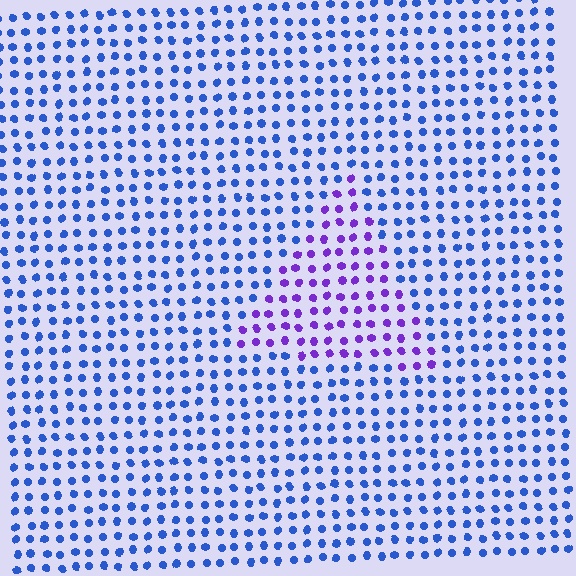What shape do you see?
I see a triangle.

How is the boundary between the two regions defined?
The boundary is defined purely by a slight shift in hue (about 47 degrees). Spacing, size, and orientation are identical on both sides.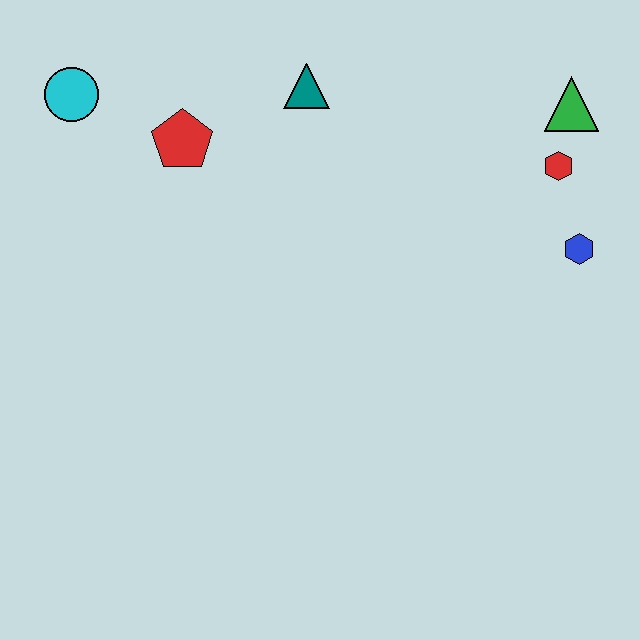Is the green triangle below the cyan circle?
Yes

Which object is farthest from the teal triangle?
The blue hexagon is farthest from the teal triangle.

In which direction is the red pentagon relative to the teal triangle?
The red pentagon is to the left of the teal triangle.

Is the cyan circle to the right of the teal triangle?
No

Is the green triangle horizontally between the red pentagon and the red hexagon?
No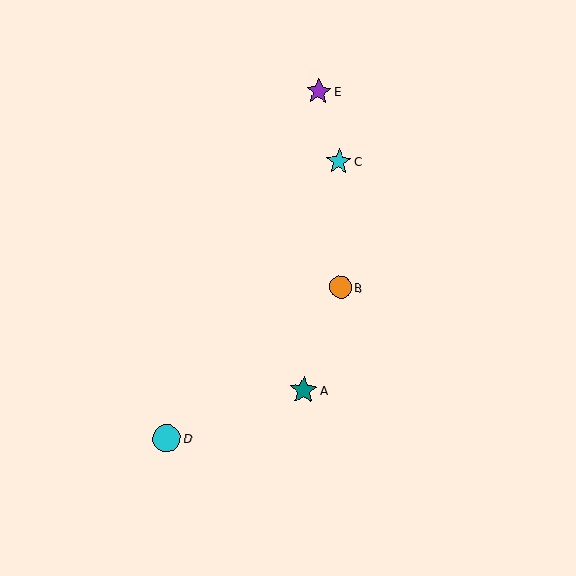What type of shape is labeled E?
Shape E is a purple star.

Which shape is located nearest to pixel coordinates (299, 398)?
The teal star (labeled A) at (304, 390) is nearest to that location.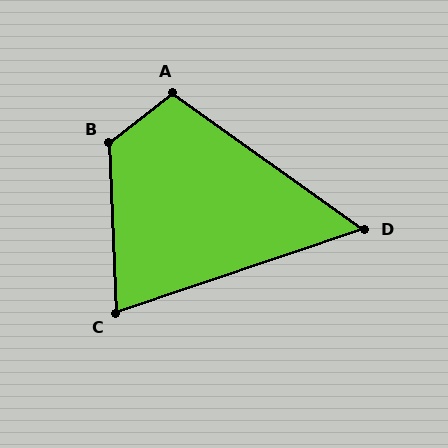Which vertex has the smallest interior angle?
D, at approximately 54 degrees.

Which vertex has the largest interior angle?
B, at approximately 126 degrees.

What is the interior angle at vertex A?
Approximately 107 degrees (obtuse).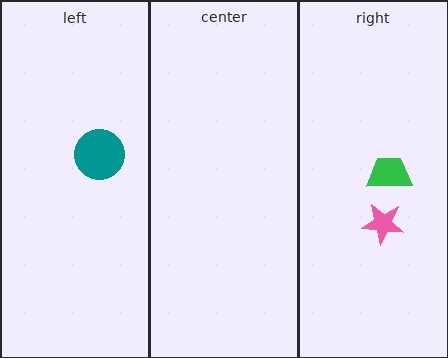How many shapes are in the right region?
2.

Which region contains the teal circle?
The left region.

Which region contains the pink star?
The right region.